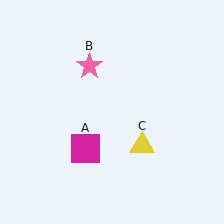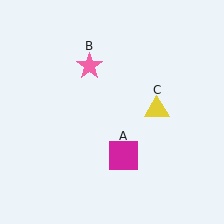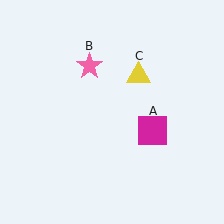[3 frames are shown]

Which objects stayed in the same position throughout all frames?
Pink star (object B) remained stationary.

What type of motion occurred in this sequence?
The magenta square (object A), yellow triangle (object C) rotated counterclockwise around the center of the scene.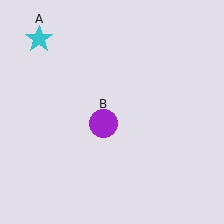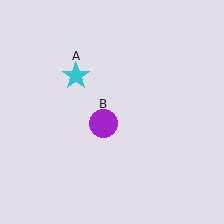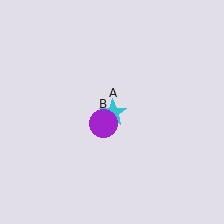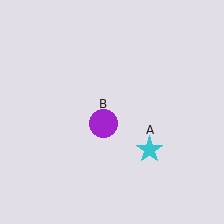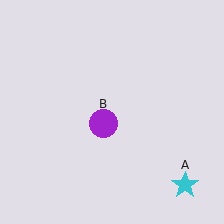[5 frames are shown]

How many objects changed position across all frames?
1 object changed position: cyan star (object A).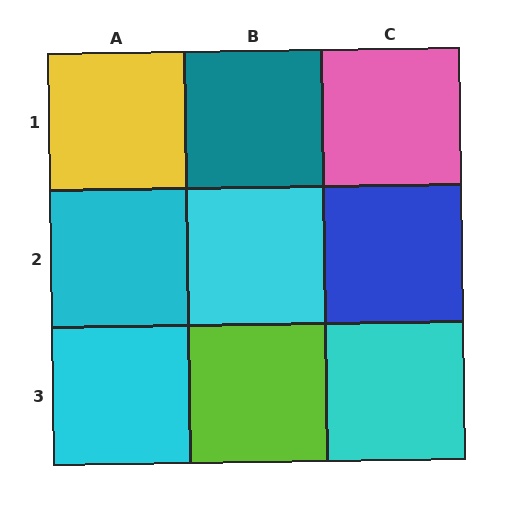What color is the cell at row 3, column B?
Lime.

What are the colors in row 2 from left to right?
Cyan, cyan, blue.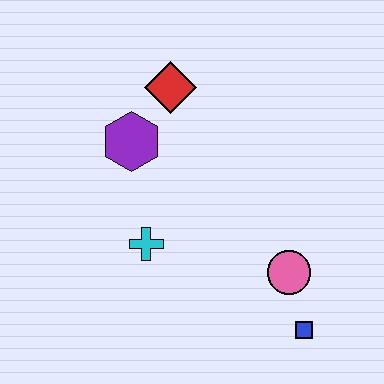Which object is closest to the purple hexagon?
The red diamond is closest to the purple hexagon.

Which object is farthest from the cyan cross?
The blue square is farthest from the cyan cross.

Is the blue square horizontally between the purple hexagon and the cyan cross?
No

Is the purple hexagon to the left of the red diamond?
Yes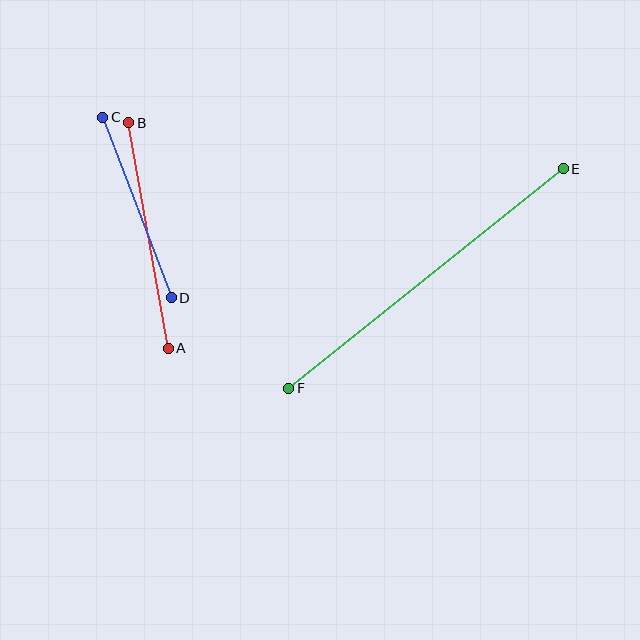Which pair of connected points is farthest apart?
Points E and F are farthest apart.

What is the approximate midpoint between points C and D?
The midpoint is at approximately (137, 208) pixels.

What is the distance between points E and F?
The distance is approximately 352 pixels.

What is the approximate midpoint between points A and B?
The midpoint is at approximately (148, 236) pixels.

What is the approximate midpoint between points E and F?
The midpoint is at approximately (426, 279) pixels.